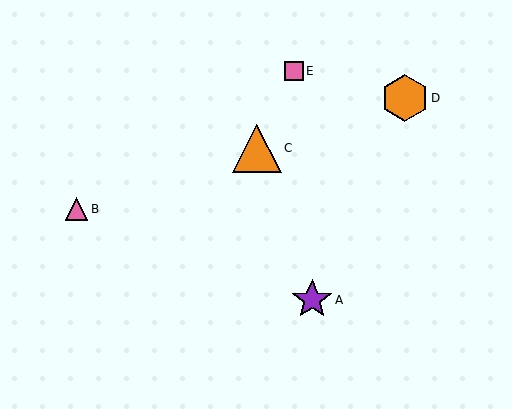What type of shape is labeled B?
Shape B is a pink triangle.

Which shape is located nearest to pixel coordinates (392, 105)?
The orange hexagon (labeled D) at (405, 98) is nearest to that location.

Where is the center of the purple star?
The center of the purple star is at (312, 300).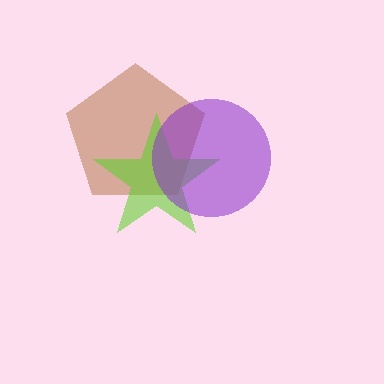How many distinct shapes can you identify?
There are 3 distinct shapes: a brown pentagon, a lime star, a purple circle.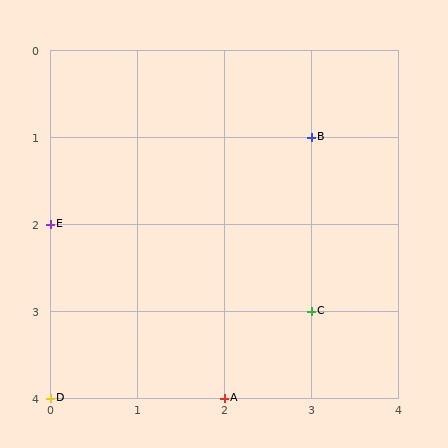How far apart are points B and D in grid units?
Points B and D are 3 columns and 3 rows apart (about 4.2 grid units diagonally).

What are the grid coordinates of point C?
Point C is at grid coordinates (3, 3).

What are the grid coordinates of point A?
Point A is at grid coordinates (2, 4).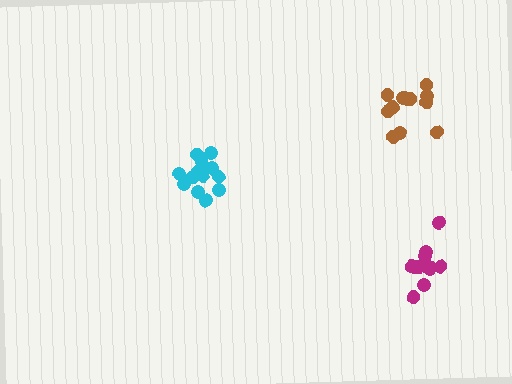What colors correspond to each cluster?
The clusters are colored: brown, cyan, magenta.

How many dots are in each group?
Group 1: 12 dots, Group 2: 14 dots, Group 3: 12 dots (38 total).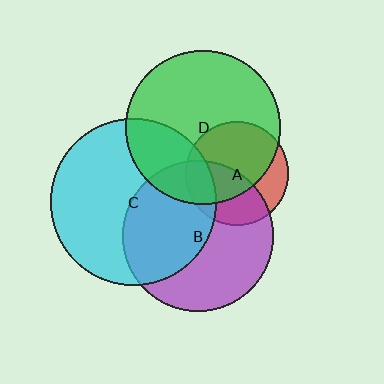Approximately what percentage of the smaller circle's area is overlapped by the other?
Approximately 20%.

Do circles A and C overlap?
Yes.